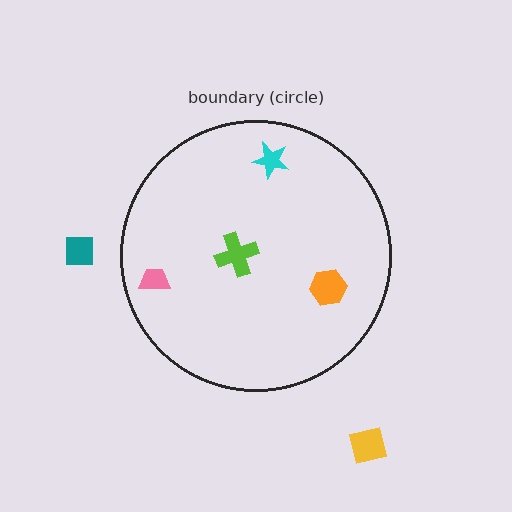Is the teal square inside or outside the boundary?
Outside.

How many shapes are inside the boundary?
4 inside, 2 outside.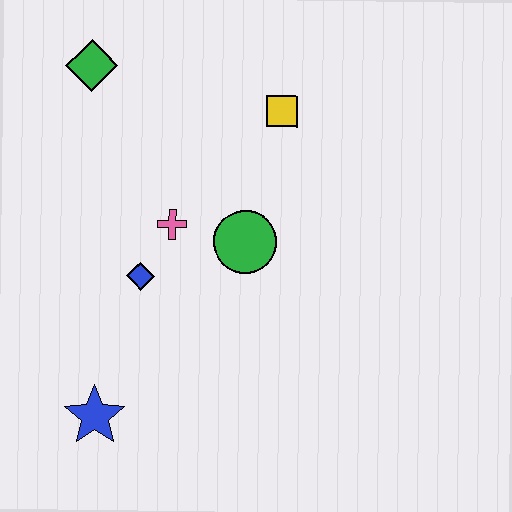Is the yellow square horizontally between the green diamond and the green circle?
No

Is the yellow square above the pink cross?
Yes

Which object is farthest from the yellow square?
The blue star is farthest from the yellow square.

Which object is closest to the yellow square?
The green circle is closest to the yellow square.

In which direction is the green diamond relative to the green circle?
The green diamond is above the green circle.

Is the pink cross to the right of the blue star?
Yes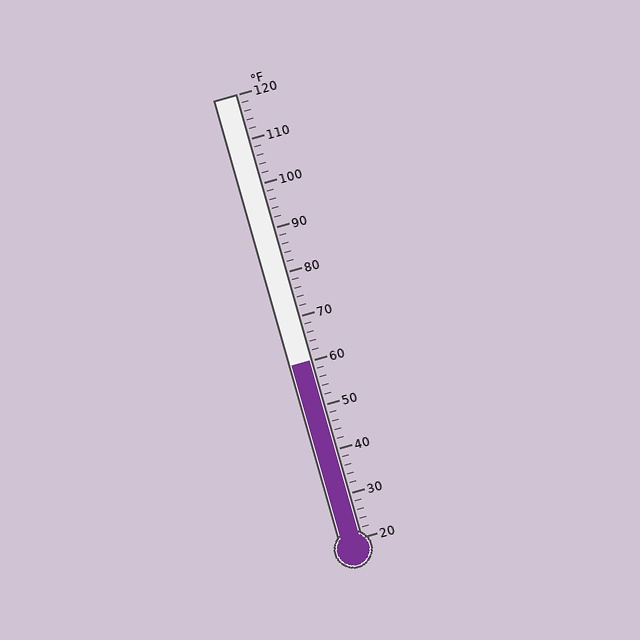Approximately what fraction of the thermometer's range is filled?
The thermometer is filled to approximately 40% of its range.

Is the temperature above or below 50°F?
The temperature is above 50°F.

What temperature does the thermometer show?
The thermometer shows approximately 60°F.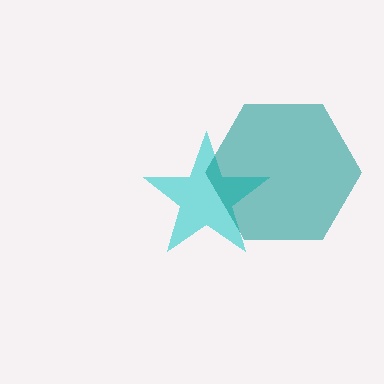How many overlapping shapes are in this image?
There are 2 overlapping shapes in the image.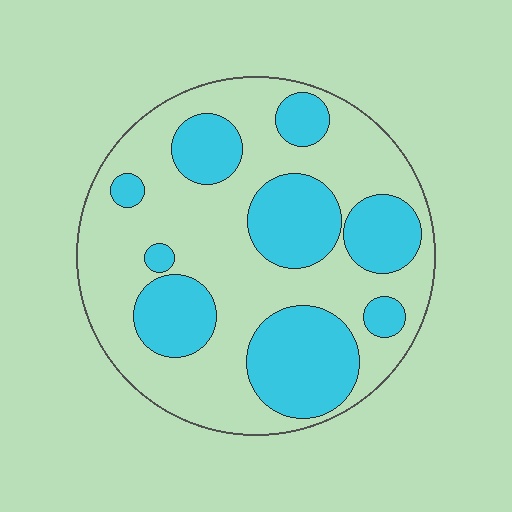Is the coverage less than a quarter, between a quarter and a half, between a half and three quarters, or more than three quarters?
Between a quarter and a half.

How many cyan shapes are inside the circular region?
9.